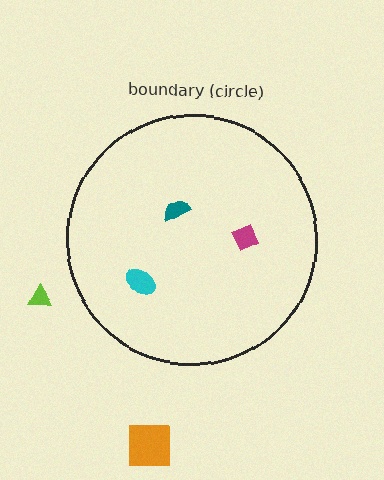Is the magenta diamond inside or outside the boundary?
Inside.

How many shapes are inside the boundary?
3 inside, 2 outside.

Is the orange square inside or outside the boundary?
Outside.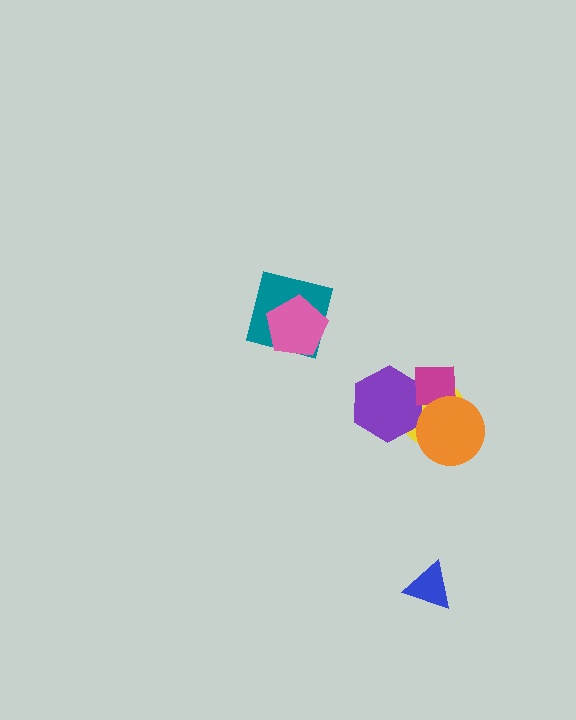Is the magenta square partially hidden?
Yes, it is partially covered by another shape.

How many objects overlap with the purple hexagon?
2 objects overlap with the purple hexagon.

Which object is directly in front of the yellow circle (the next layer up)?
The purple hexagon is directly in front of the yellow circle.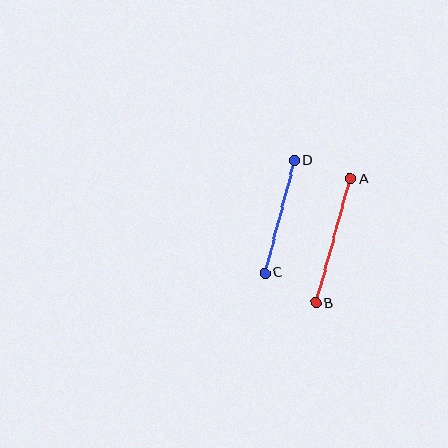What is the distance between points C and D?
The distance is approximately 117 pixels.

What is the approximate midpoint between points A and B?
The midpoint is at approximately (333, 241) pixels.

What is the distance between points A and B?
The distance is approximately 129 pixels.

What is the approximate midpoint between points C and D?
The midpoint is at approximately (280, 217) pixels.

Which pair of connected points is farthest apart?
Points A and B are farthest apart.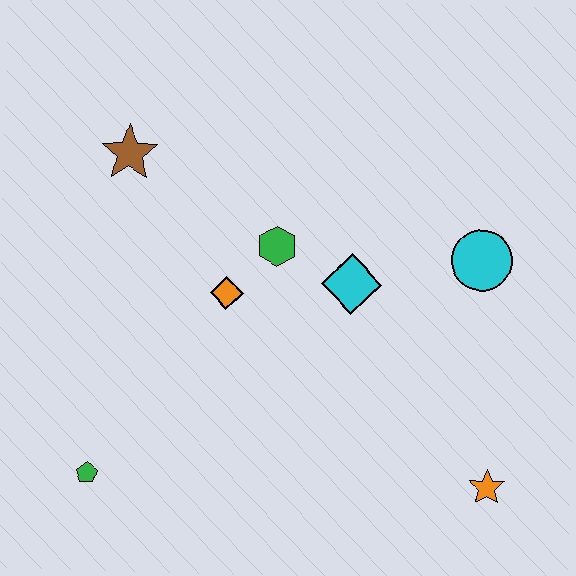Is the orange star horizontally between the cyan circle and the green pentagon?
No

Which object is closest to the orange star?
The cyan circle is closest to the orange star.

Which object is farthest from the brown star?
The orange star is farthest from the brown star.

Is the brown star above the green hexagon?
Yes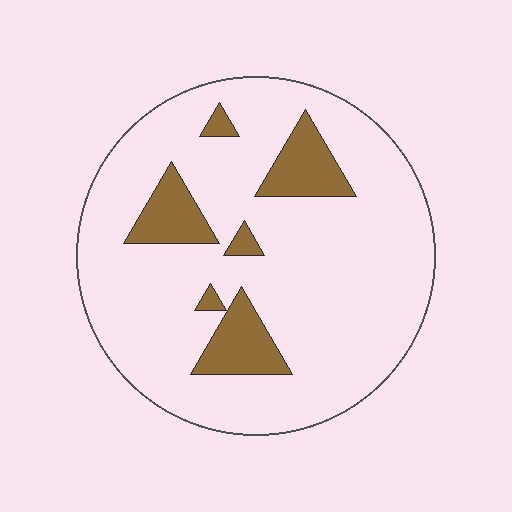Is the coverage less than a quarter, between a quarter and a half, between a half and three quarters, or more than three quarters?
Less than a quarter.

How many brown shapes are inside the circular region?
6.